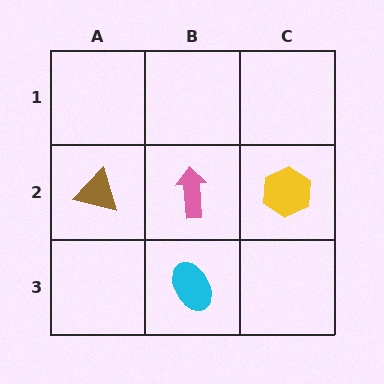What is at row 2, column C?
A yellow hexagon.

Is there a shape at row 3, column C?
No, that cell is empty.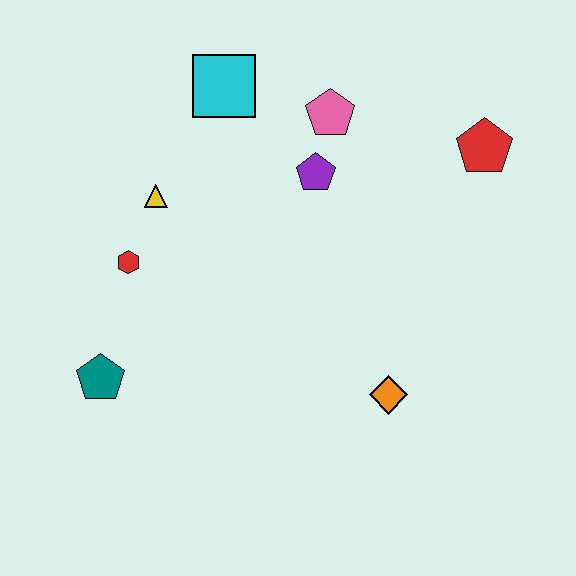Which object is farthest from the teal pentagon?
The red pentagon is farthest from the teal pentagon.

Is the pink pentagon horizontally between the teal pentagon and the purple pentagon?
No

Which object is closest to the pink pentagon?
The purple pentagon is closest to the pink pentagon.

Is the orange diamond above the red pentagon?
No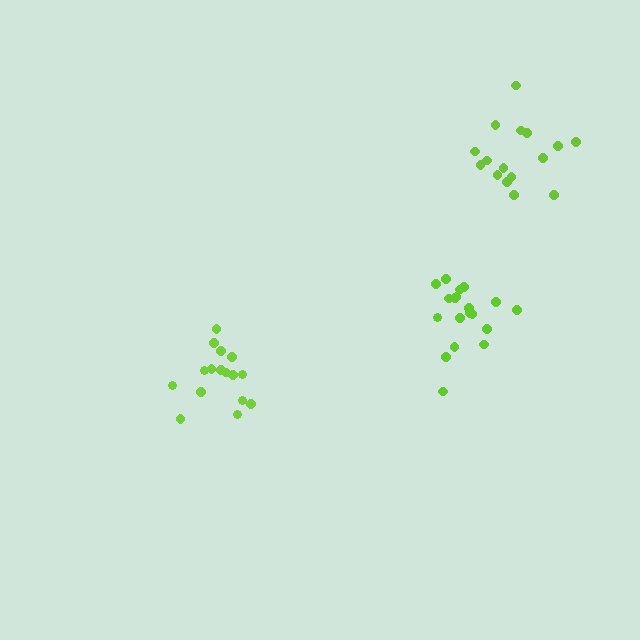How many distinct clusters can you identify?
There are 3 distinct clusters.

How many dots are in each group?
Group 1: 16 dots, Group 2: 19 dots, Group 3: 16 dots (51 total).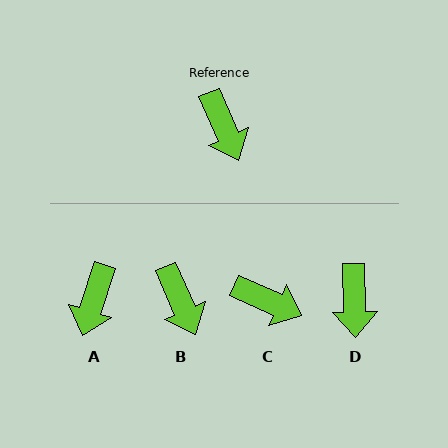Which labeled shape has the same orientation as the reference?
B.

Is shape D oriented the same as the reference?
No, it is off by about 22 degrees.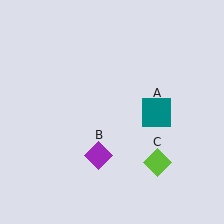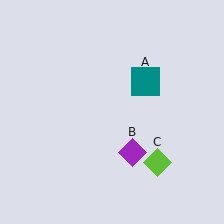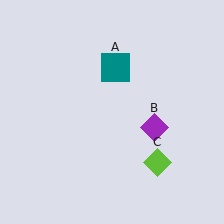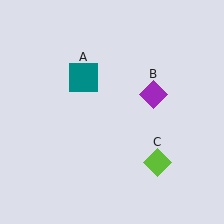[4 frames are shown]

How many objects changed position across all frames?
2 objects changed position: teal square (object A), purple diamond (object B).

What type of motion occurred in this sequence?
The teal square (object A), purple diamond (object B) rotated counterclockwise around the center of the scene.